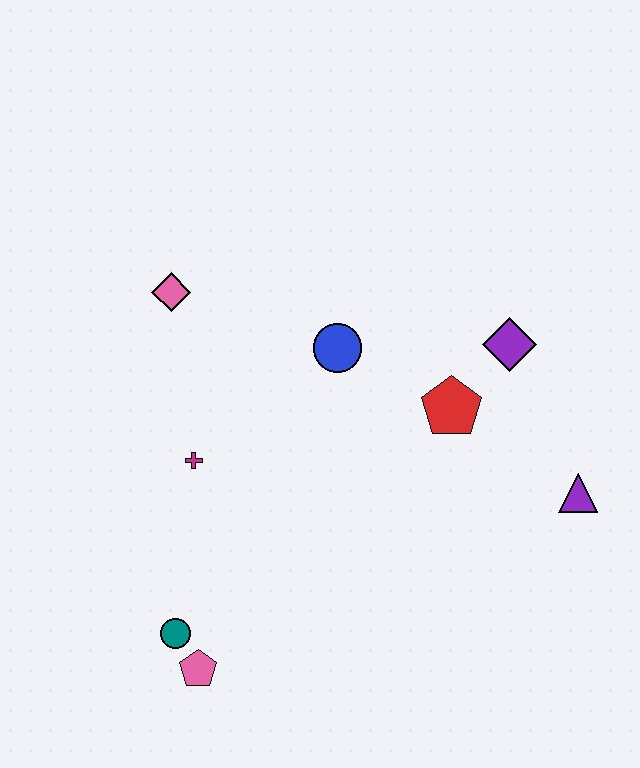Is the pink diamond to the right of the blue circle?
No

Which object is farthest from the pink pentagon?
The purple diamond is farthest from the pink pentagon.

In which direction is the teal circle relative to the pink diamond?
The teal circle is below the pink diamond.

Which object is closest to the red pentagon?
The purple diamond is closest to the red pentagon.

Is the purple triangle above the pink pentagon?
Yes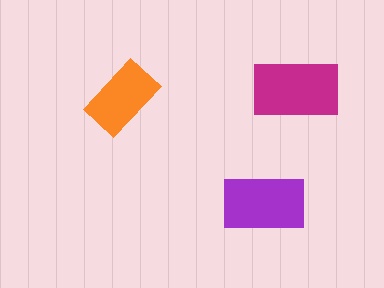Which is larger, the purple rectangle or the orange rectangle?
The purple one.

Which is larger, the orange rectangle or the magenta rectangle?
The magenta one.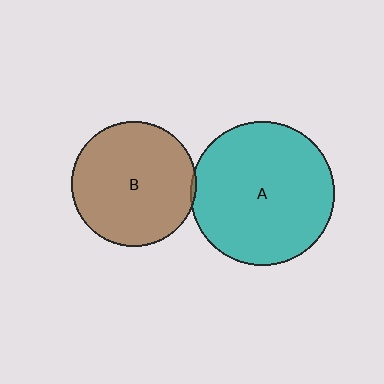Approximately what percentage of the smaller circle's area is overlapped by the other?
Approximately 5%.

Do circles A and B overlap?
Yes.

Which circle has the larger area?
Circle A (teal).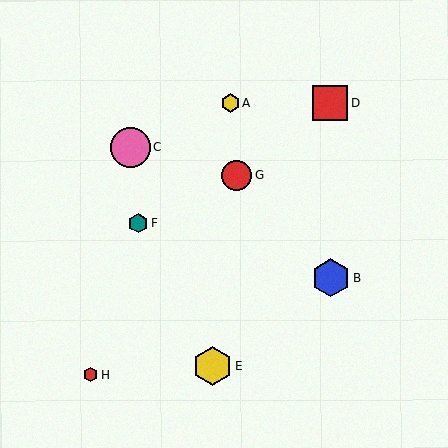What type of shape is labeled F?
Shape F is a teal hexagon.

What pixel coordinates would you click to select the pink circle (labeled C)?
Click at (130, 148) to select the pink circle C.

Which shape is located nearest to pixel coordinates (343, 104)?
The red square (labeled D) at (330, 102) is nearest to that location.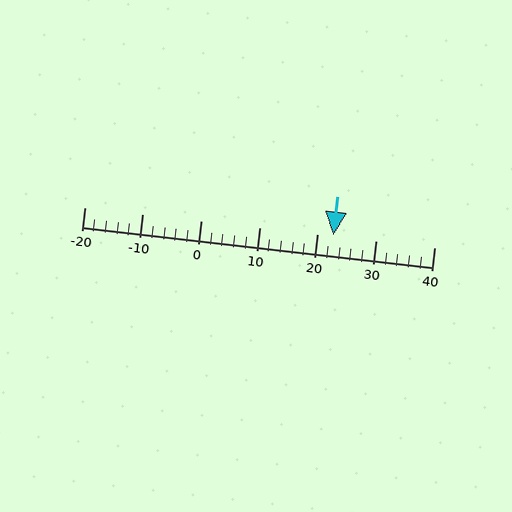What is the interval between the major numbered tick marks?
The major tick marks are spaced 10 units apart.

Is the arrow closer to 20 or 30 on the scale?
The arrow is closer to 20.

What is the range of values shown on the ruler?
The ruler shows values from -20 to 40.